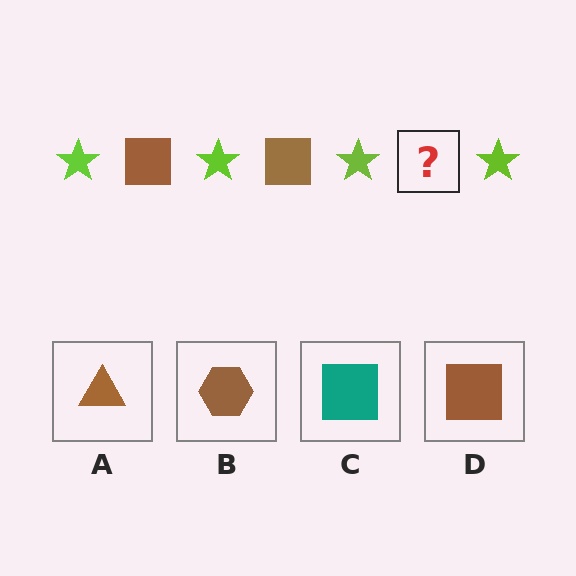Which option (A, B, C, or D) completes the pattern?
D.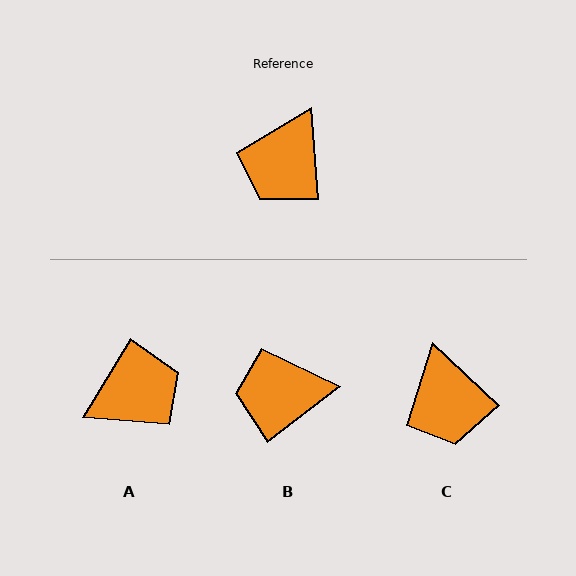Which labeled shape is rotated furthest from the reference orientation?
A, about 144 degrees away.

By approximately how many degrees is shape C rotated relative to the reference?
Approximately 42 degrees counter-clockwise.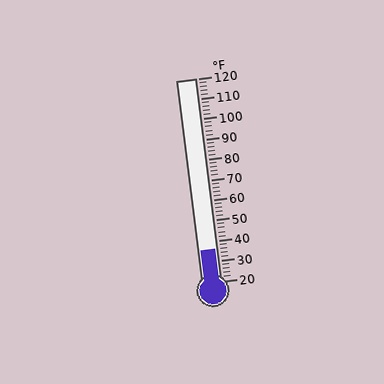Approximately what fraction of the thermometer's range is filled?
The thermometer is filled to approximately 15% of its range.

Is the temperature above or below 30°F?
The temperature is above 30°F.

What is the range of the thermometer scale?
The thermometer scale ranges from 20°F to 120°F.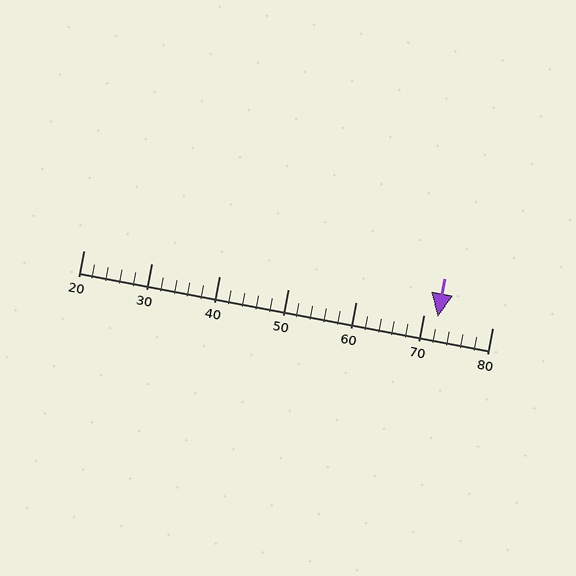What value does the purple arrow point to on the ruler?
The purple arrow points to approximately 72.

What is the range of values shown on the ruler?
The ruler shows values from 20 to 80.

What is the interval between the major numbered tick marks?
The major tick marks are spaced 10 units apart.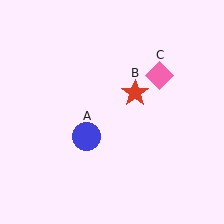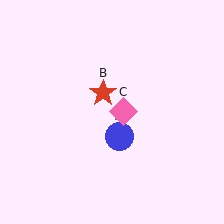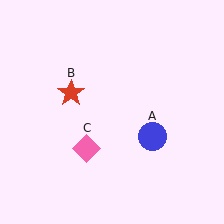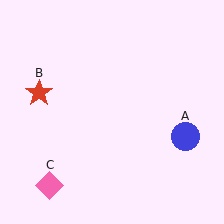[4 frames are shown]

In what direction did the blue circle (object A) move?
The blue circle (object A) moved right.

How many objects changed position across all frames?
3 objects changed position: blue circle (object A), red star (object B), pink diamond (object C).